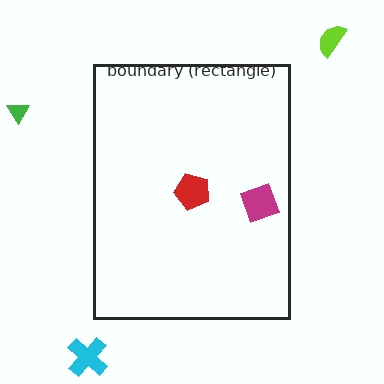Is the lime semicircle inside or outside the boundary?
Outside.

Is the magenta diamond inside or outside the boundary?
Inside.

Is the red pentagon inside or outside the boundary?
Inside.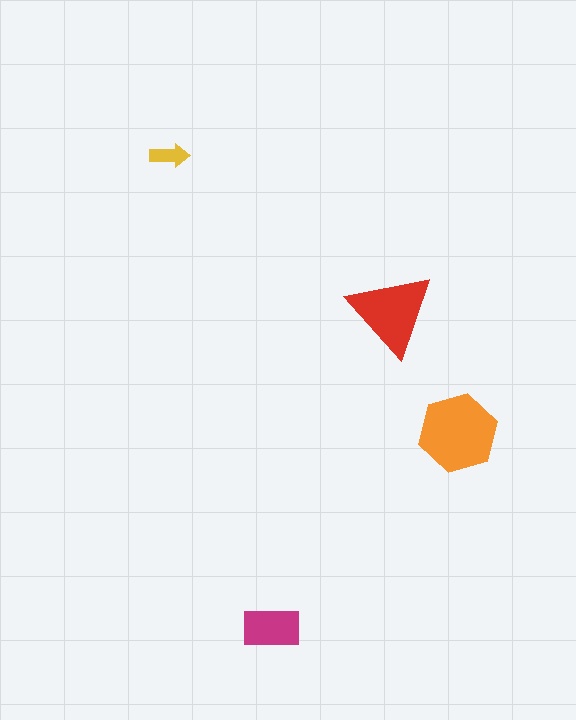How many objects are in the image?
There are 4 objects in the image.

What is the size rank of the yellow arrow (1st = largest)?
4th.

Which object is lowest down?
The magenta rectangle is bottommost.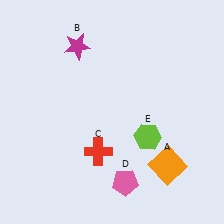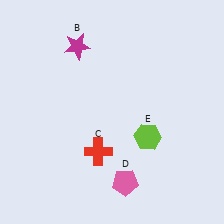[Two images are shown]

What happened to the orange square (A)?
The orange square (A) was removed in Image 2. It was in the bottom-right area of Image 1.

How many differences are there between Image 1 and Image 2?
There is 1 difference between the two images.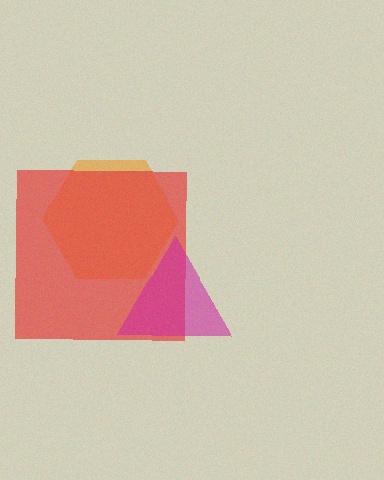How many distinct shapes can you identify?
There are 3 distinct shapes: an orange hexagon, a red square, a magenta triangle.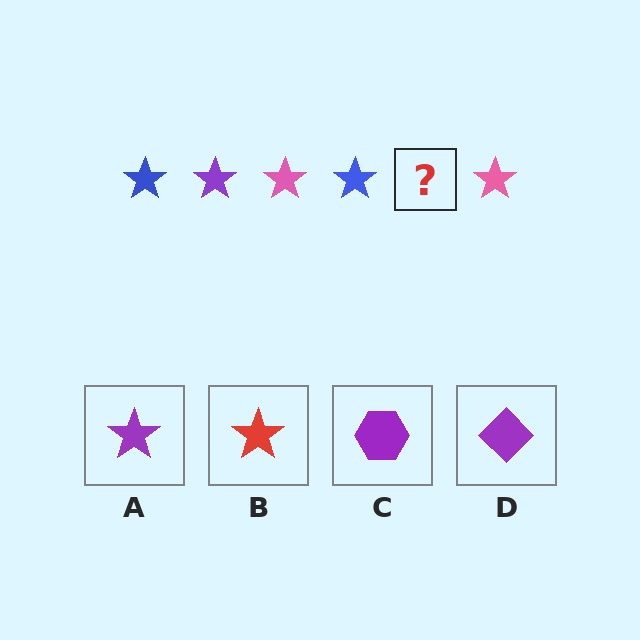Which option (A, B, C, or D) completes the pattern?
A.